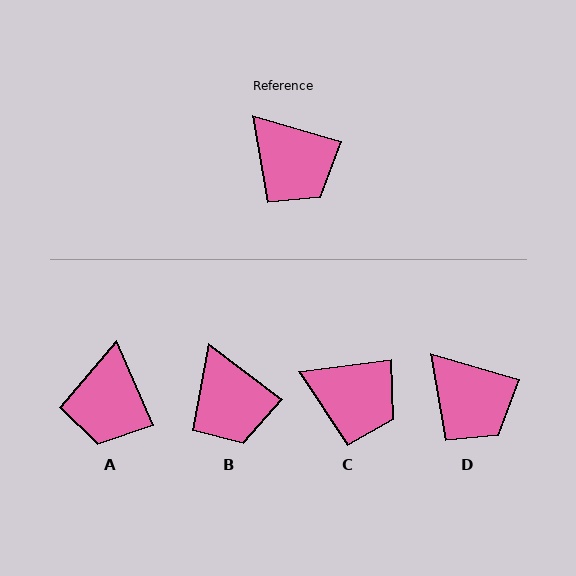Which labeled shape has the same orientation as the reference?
D.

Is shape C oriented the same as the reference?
No, it is off by about 23 degrees.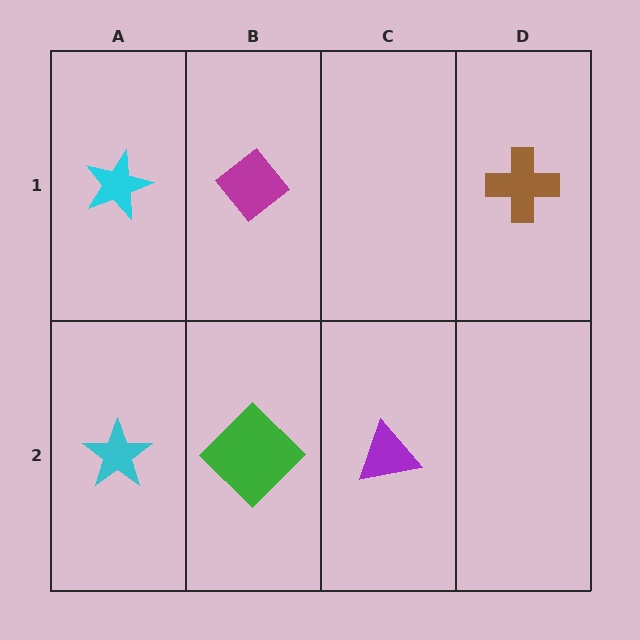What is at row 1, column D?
A brown cross.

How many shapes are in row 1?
3 shapes.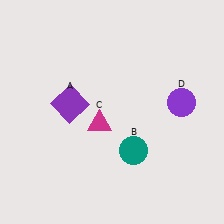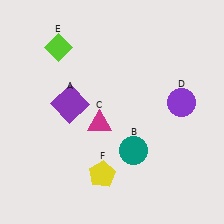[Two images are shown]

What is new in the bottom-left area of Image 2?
A yellow pentagon (F) was added in the bottom-left area of Image 2.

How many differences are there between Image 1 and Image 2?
There are 2 differences between the two images.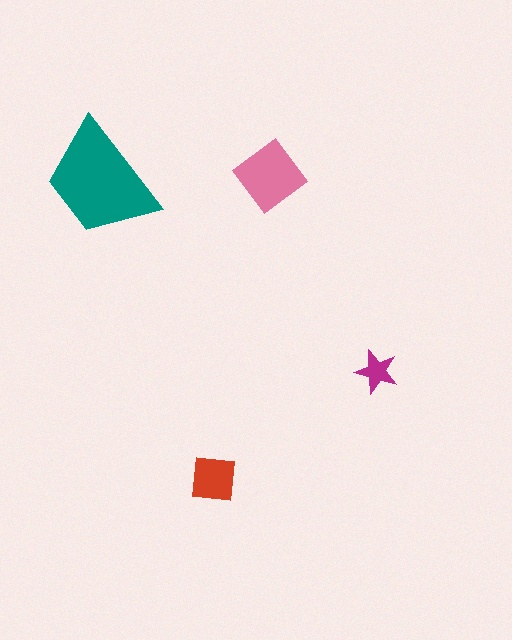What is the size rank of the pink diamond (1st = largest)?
2nd.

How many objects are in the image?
There are 4 objects in the image.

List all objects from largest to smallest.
The teal trapezoid, the pink diamond, the red square, the magenta star.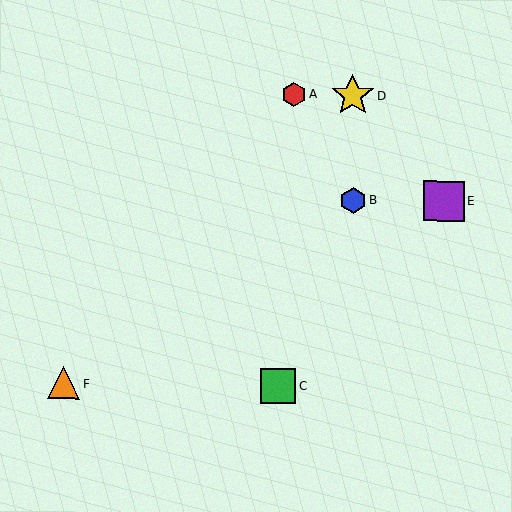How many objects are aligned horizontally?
2 objects (B, E) are aligned horizontally.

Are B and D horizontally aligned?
No, B is at y≈201 and D is at y≈96.